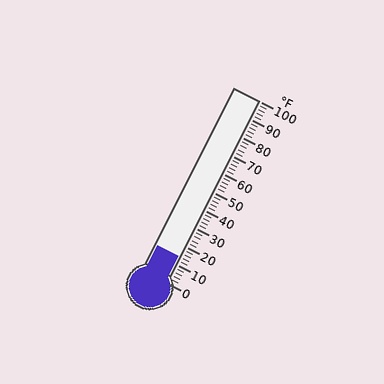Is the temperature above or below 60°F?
The temperature is below 60°F.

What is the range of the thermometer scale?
The thermometer scale ranges from 0°F to 100°F.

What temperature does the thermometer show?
The thermometer shows approximately 14°F.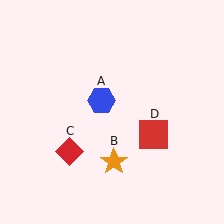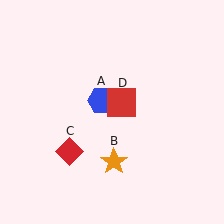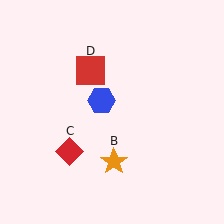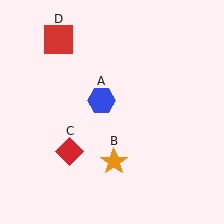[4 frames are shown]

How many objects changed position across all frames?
1 object changed position: red square (object D).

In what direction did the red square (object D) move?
The red square (object D) moved up and to the left.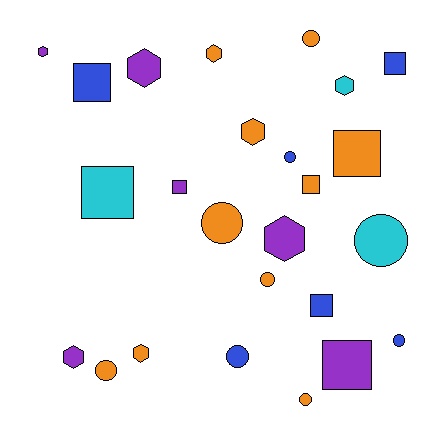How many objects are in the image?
There are 25 objects.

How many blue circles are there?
There are 3 blue circles.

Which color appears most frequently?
Orange, with 10 objects.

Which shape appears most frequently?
Circle, with 9 objects.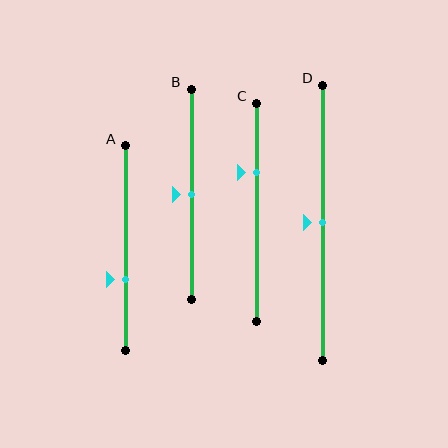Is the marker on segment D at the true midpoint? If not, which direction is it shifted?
Yes, the marker on segment D is at the true midpoint.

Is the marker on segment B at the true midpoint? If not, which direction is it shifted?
Yes, the marker on segment B is at the true midpoint.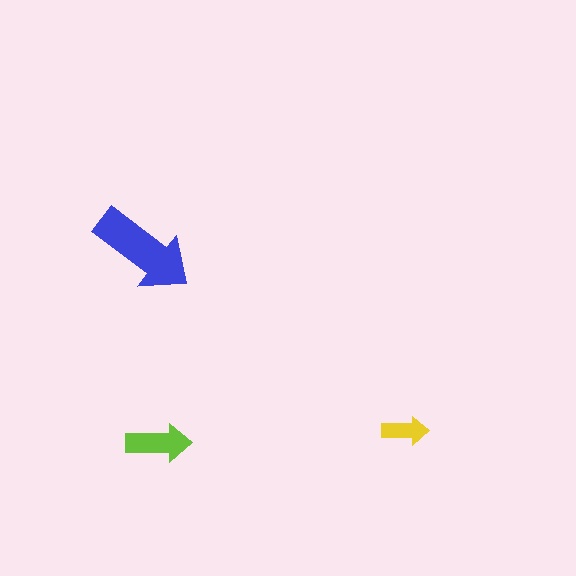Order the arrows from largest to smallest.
the blue one, the lime one, the yellow one.